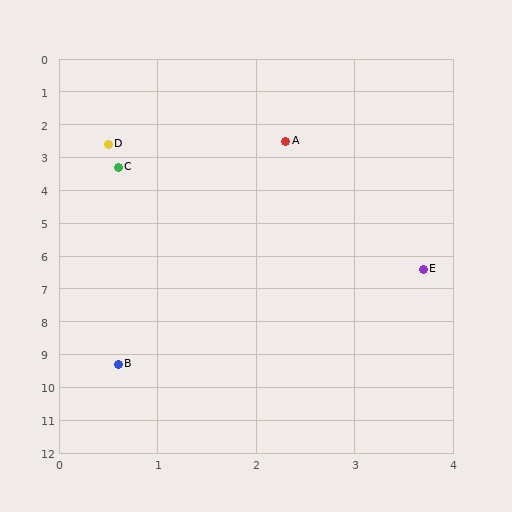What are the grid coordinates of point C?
Point C is at approximately (0.6, 3.3).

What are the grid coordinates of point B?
Point B is at approximately (0.6, 9.3).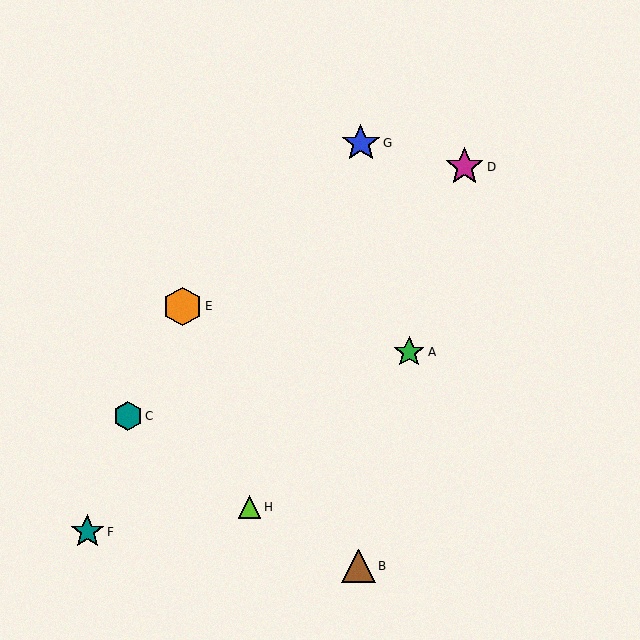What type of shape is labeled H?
Shape H is a lime triangle.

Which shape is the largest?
The orange hexagon (labeled E) is the largest.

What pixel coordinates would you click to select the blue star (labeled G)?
Click at (361, 143) to select the blue star G.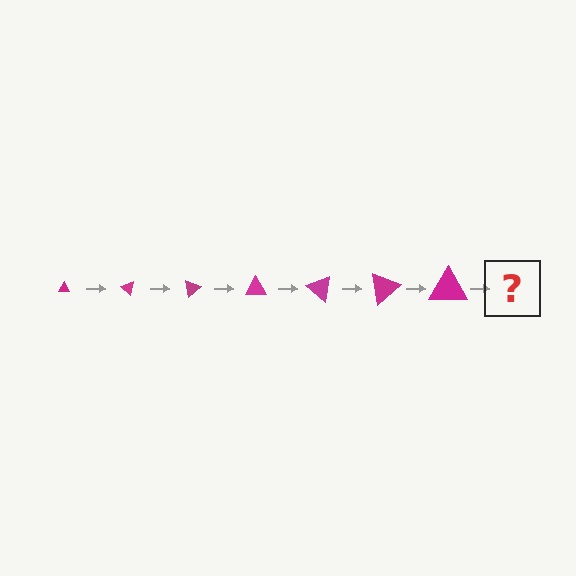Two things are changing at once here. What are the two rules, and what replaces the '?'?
The two rules are that the triangle grows larger each step and it rotates 40 degrees each step. The '?' should be a triangle, larger than the previous one and rotated 280 degrees from the start.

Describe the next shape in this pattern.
It should be a triangle, larger than the previous one and rotated 280 degrees from the start.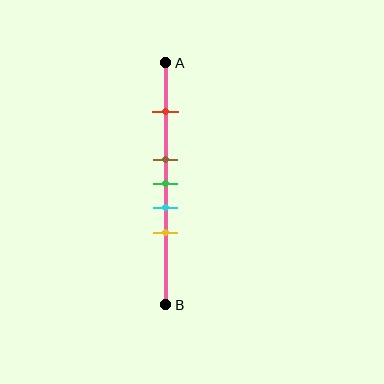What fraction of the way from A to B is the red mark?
The red mark is approximately 20% (0.2) of the way from A to B.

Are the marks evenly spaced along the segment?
No, the marks are not evenly spaced.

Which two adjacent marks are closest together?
The brown and green marks are the closest adjacent pair.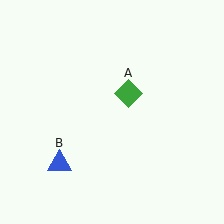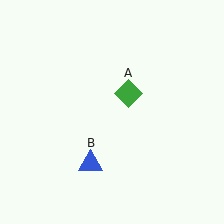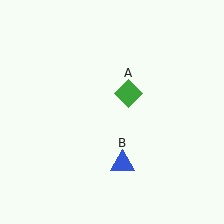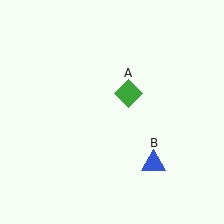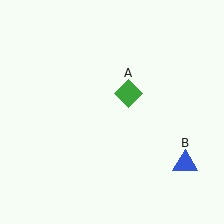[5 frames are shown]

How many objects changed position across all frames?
1 object changed position: blue triangle (object B).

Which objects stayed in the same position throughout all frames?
Green diamond (object A) remained stationary.